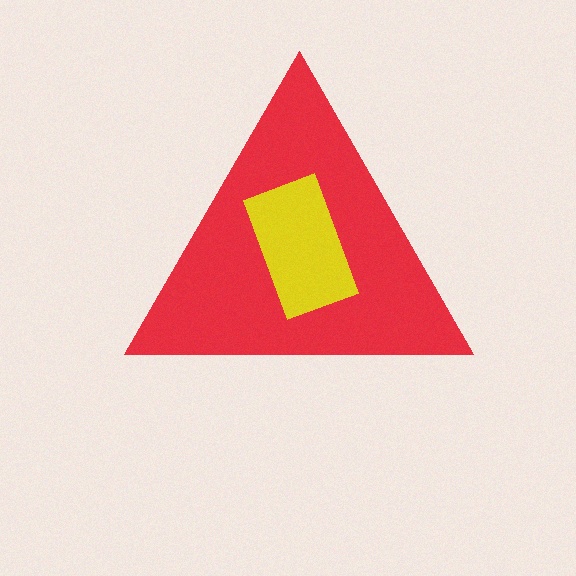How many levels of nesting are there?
2.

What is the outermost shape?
The red triangle.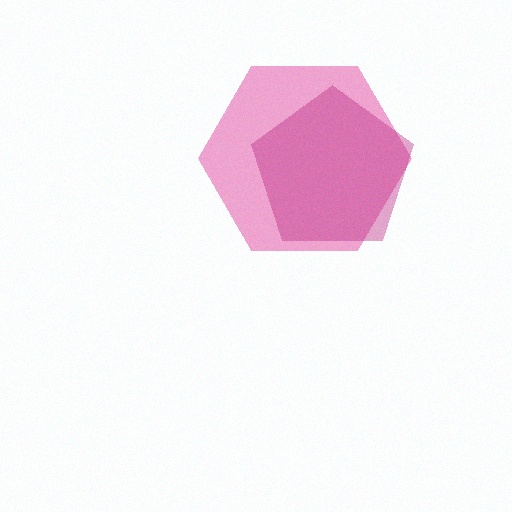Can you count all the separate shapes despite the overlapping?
Yes, there are 2 separate shapes.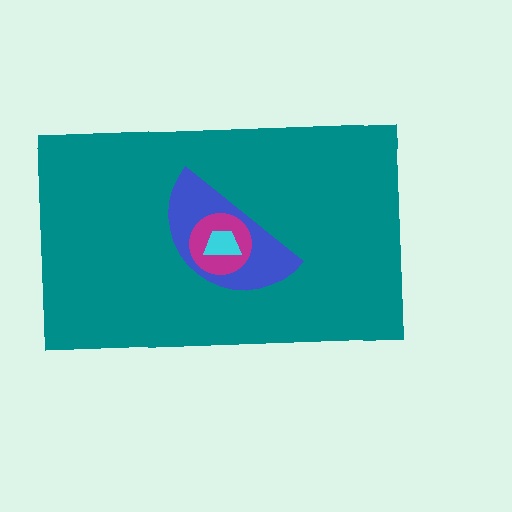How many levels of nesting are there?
4.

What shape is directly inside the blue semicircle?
The magenta circle.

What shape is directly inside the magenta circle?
The cyan trapezoid.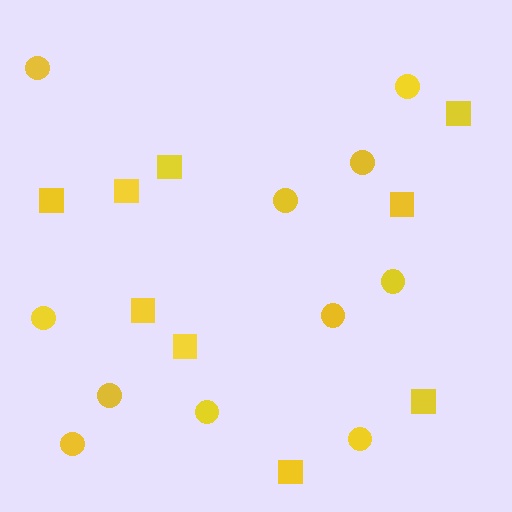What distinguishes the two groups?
There are 2 groups: one group of squares (9) and one group of circles (11).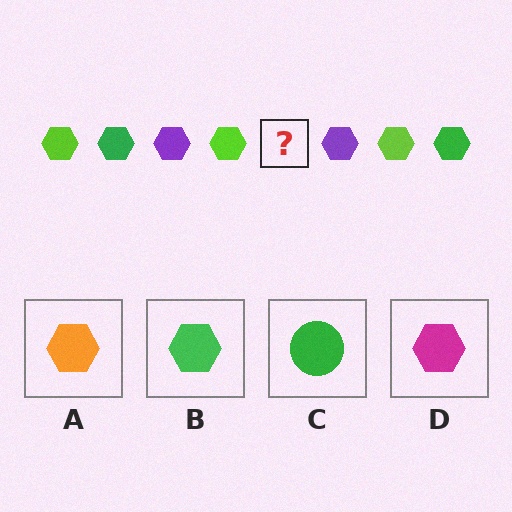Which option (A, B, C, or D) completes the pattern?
B.